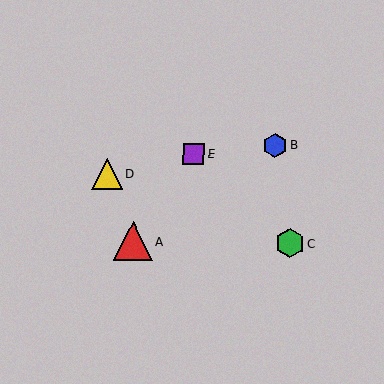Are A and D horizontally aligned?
No, A is at y≈241 and D is at y≈174.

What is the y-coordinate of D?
Object D is at y≈174.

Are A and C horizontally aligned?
Yes, both are at y≈241.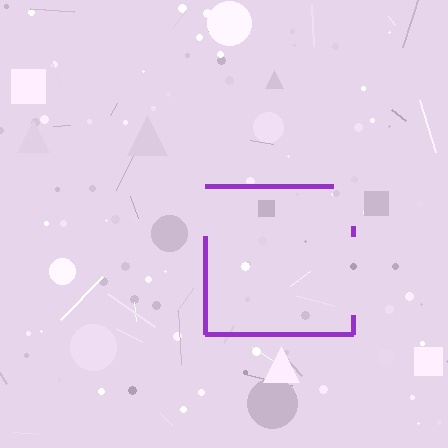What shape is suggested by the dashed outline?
The dashed outline suggests a square.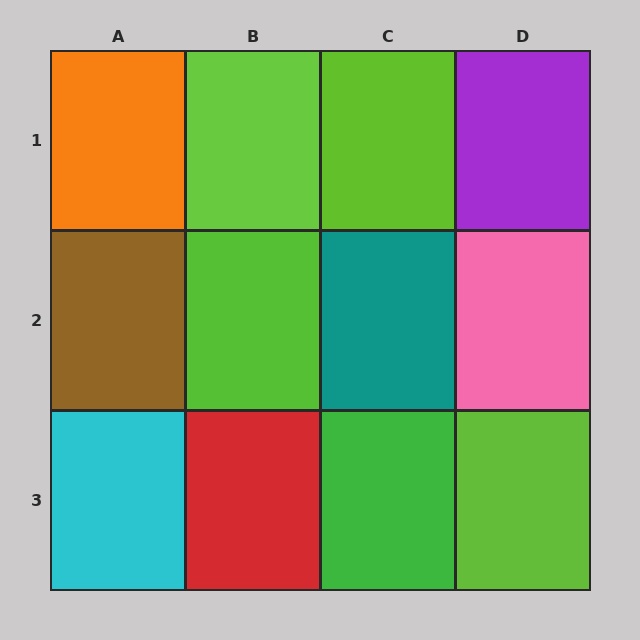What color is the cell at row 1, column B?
Lime.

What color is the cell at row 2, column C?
Teal.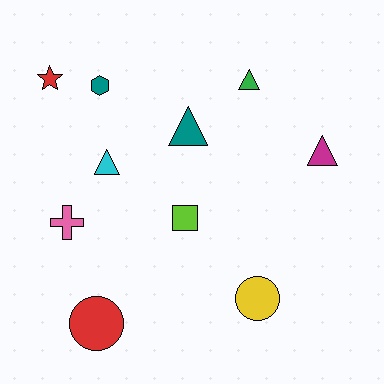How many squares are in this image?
There is 1 square.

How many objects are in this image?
There are 10 objects.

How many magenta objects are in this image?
There is 1 magenta object.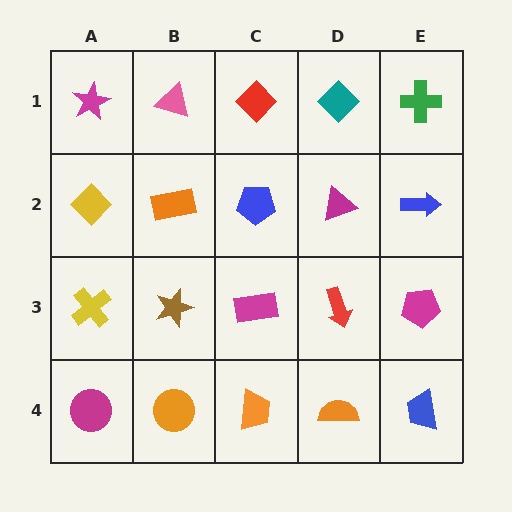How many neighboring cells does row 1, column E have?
2.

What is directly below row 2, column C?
A magenta rectangle.